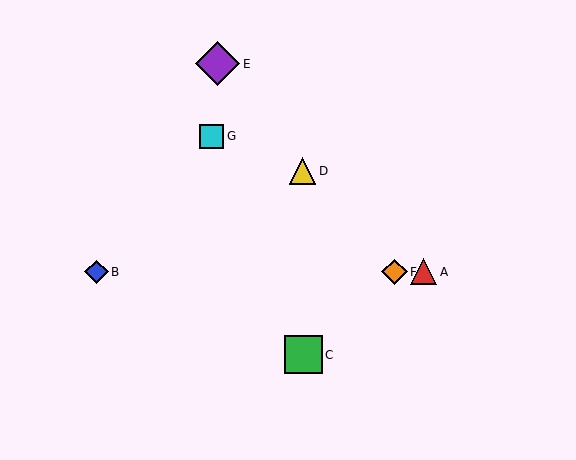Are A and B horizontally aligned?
Yes, both are at y≈272.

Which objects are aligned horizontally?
Objects A, B, F are aligned horizontally.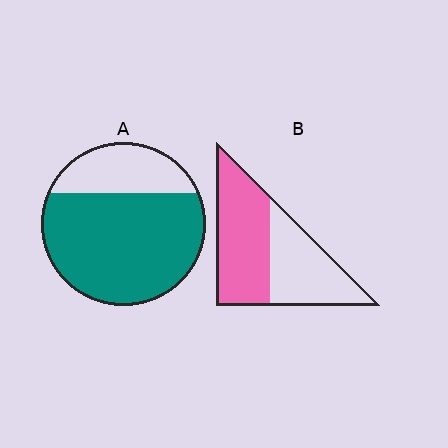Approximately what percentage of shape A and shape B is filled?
A is approximately 75% and B is approximately 55%.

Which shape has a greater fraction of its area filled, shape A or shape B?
Shape A.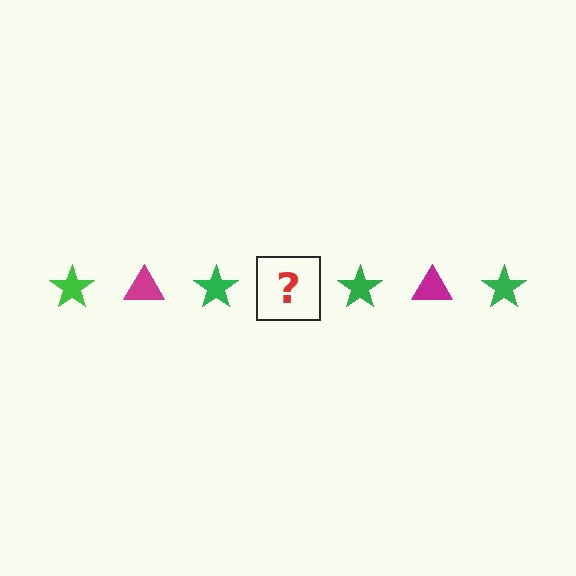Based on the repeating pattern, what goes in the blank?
The blank should be a magenta triangle.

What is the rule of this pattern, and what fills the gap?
The rule is that the pattern alternates between green star and magenta triangle. The gap should be filled with a magenta triangle.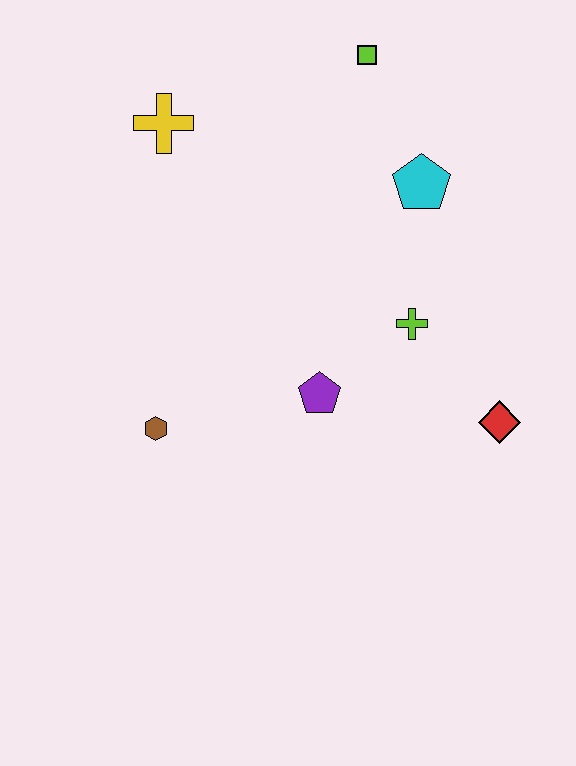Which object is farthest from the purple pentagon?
The lime square is farthest from the purple pentagon.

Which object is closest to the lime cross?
The purple pentagon is closest to the lime cross.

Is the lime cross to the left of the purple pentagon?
No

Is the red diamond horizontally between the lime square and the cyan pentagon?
No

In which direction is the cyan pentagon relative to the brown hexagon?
The cyan pentagon is to the right of the brown hexagon.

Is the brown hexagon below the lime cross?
Yes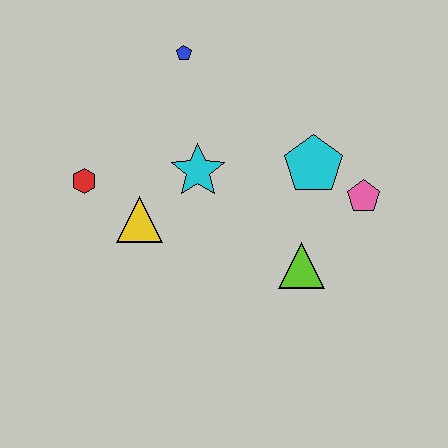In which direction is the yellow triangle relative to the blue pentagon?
The yellow triangle is below the blue pentagon.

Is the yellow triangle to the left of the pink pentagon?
Yes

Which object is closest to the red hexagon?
The yellow triangle is closest to the red hexagon.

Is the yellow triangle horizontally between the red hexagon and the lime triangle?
Yes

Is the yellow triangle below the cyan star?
Yes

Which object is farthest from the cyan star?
The pink pentagon is farthest from the cyan star.